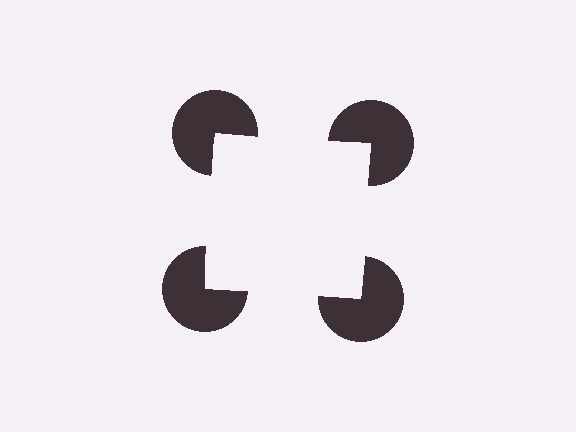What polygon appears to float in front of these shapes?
An illusory square — its edges are inferred from the aligned wedge cuts in the pac-man discs, not physically drawn.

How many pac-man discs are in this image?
There are 4 — one at each vertex of the illusory square.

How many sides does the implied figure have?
4 sides.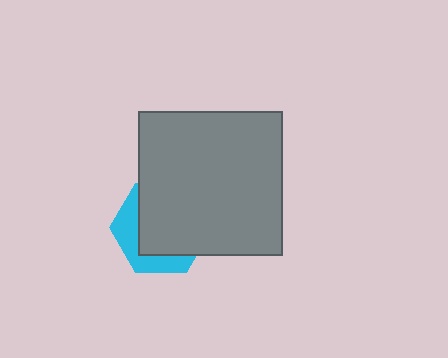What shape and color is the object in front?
The object in front is a gray square.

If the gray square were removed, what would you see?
You would see the complete cyan hexagon.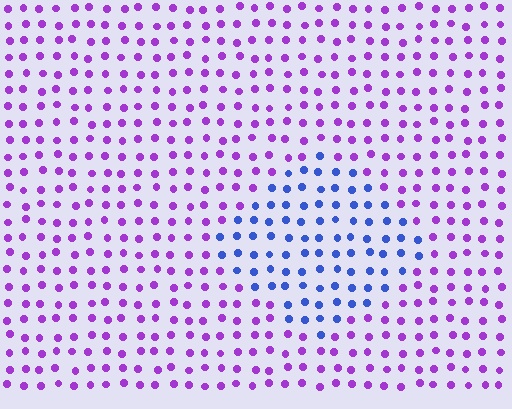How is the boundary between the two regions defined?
The boundary is defined purely by a slight shift in hue (about 55 degrees). Spacing, size, and orientation are identical on both sides.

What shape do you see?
I see a diamond.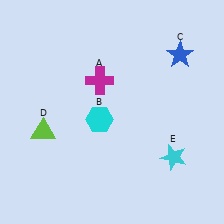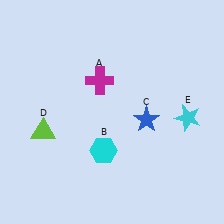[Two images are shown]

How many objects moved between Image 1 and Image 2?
3 objects moved between the two images.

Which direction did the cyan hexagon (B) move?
The cyan hexagon (B) moved down.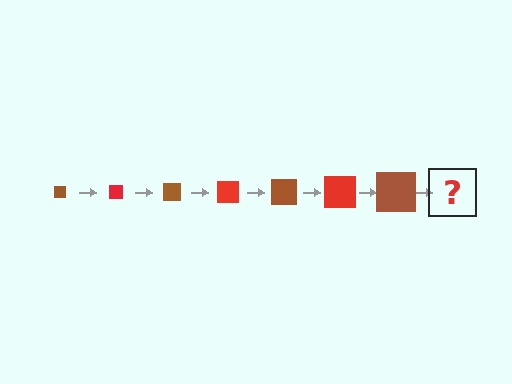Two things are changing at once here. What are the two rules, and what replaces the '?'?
The two rules are that the square grows larger each step and the color cycles through brown and red. The '?' should be a red square, larger than the previous one.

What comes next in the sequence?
The next element should be a red square, larger than the previous one.